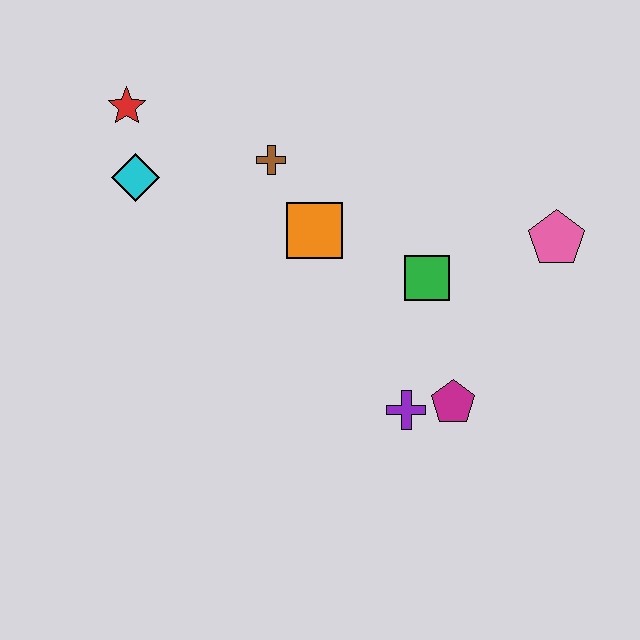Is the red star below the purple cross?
No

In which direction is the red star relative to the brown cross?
The red star is to the left of the brown cross.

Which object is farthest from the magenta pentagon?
The red star is farthest from the magenta pentagon.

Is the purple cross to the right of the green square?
No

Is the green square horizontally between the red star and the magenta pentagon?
Yes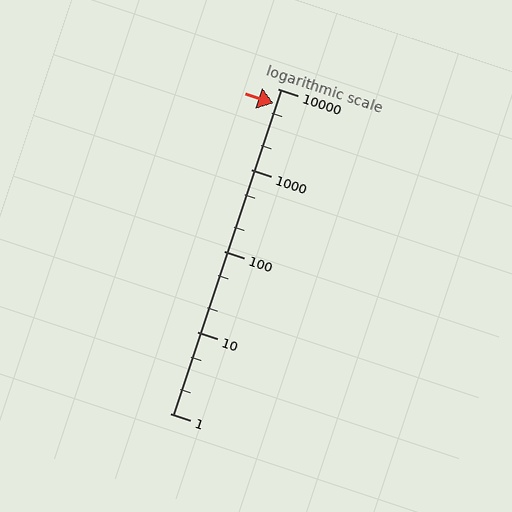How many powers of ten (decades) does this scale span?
The scale spans 4 decades, from 1 to 10000.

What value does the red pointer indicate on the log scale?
The pointer indicates approximately 6500.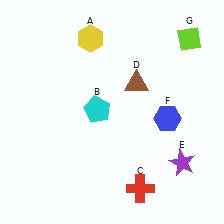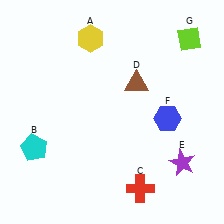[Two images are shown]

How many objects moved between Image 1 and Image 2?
1 object moved between the two images.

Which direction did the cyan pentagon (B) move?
The cyan pentagon (B) moved left.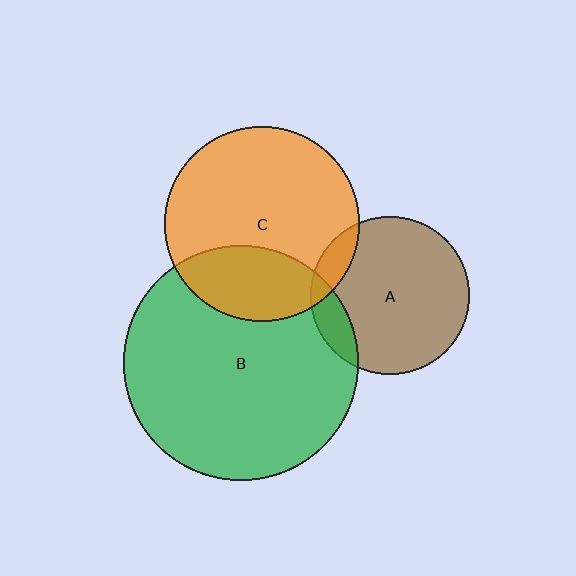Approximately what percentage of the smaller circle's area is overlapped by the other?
Approximately 30%.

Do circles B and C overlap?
Yes.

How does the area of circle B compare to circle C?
Approximately 1.4 times.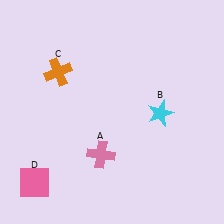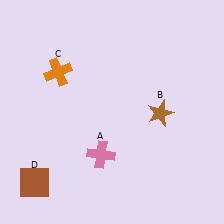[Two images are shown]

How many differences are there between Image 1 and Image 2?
There are 2 differences between the two images.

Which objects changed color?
B changed from cyan to brown. D changed from pink to brown.